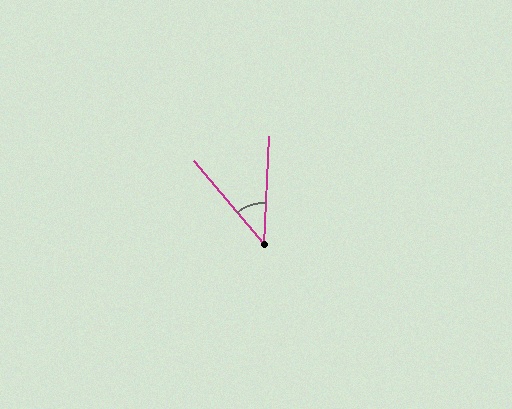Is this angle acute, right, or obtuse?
It is acute.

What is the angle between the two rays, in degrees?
Approximately 42 degrees.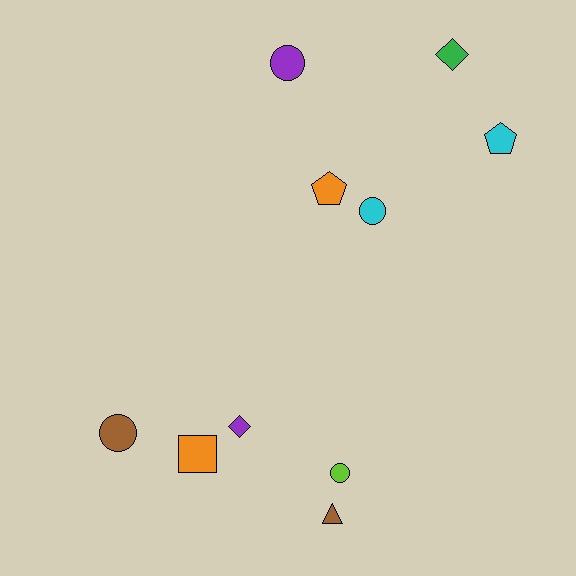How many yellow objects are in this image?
There are no yellow objects.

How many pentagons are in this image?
There are 2 pentagons.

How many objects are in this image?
There are 10 objects.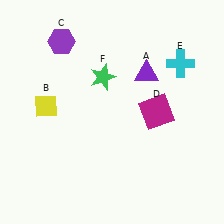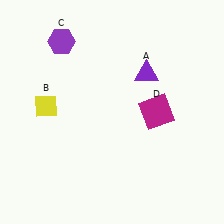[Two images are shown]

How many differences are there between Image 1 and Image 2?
There are 2 differences between the two images.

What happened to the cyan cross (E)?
The cyan cross (E) was removed in Image 2. It was in the top-right area of Image 1.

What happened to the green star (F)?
The green star (F) was removed in Image 2. It was in the top-left area of Image 1.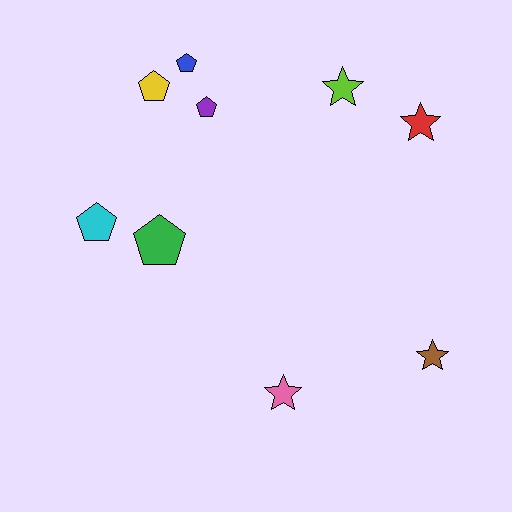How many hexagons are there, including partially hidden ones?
There are no hexagons.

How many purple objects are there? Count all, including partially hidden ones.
There is 1 purple object.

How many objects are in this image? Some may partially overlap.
There are 9 objects.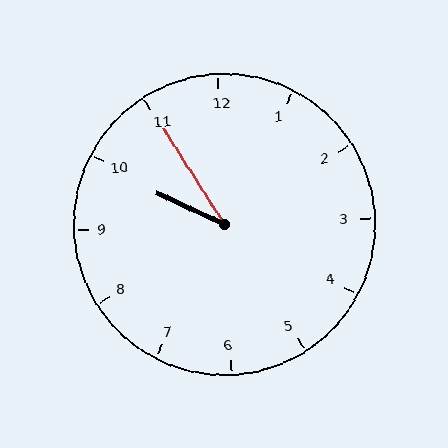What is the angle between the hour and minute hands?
Approximately 32 degrees.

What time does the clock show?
9:55.